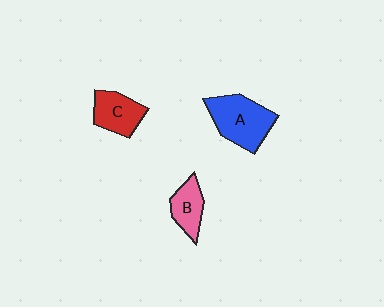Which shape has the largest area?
Shape A (blue).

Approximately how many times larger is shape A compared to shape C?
Approximately 1.5 times.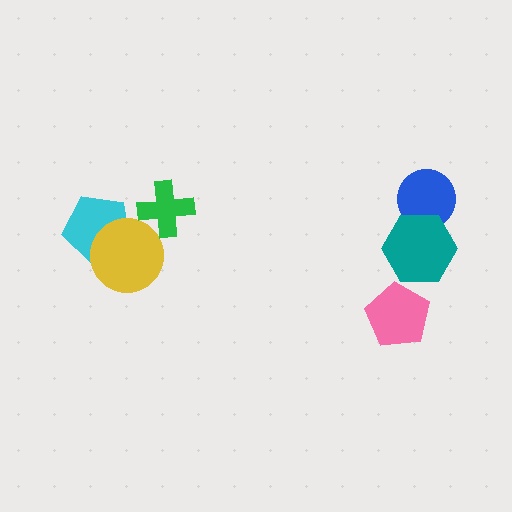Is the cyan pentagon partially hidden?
Yes, it is partially covered by another shape.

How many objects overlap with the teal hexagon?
1 object overlaps with the teal hexagon.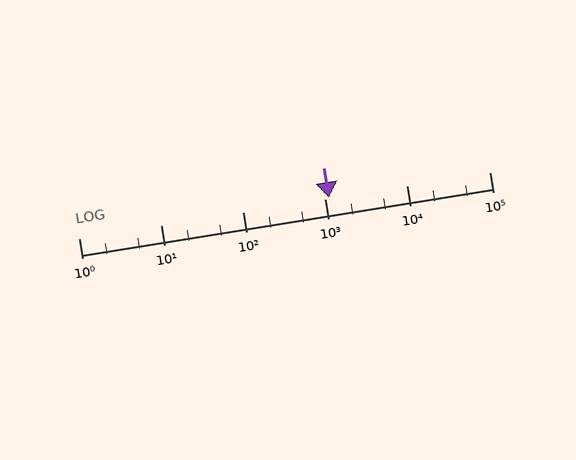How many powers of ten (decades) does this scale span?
The scale spans 5 decades, from 1 to 100000.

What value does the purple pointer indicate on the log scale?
The pointer indicates approximately 1100.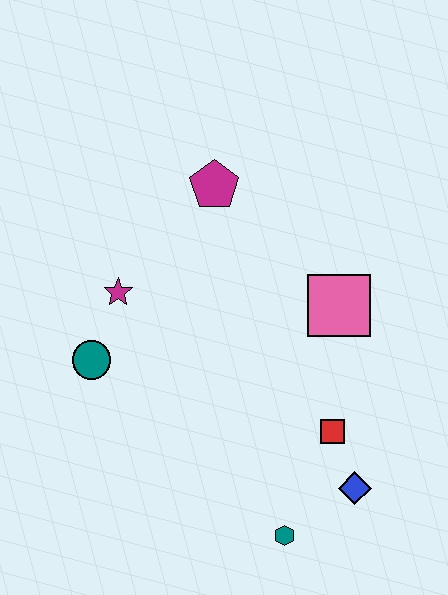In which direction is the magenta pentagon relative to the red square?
The magenta pentagon is above the red square.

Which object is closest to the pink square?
The red square is closest to the pink square.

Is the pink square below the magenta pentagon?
Yes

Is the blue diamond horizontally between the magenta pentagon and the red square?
No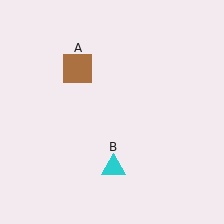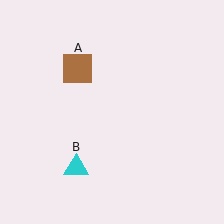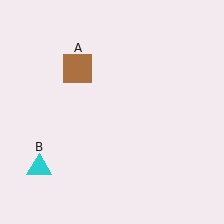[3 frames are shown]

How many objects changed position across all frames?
1 object changed position: cyan triangle (object B).